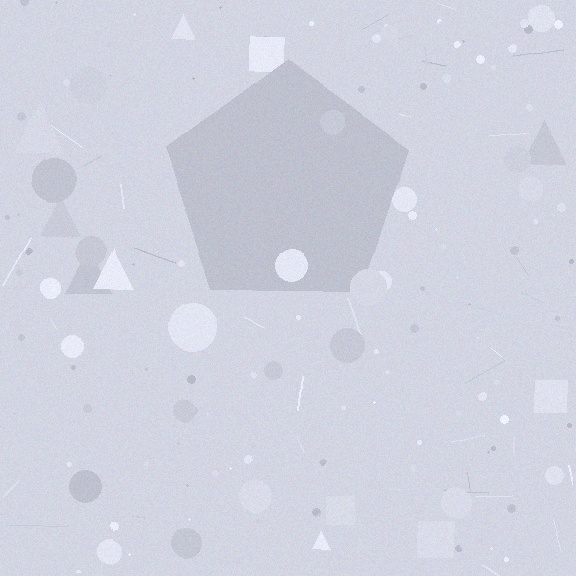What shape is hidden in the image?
A pentagon is hidden in the image.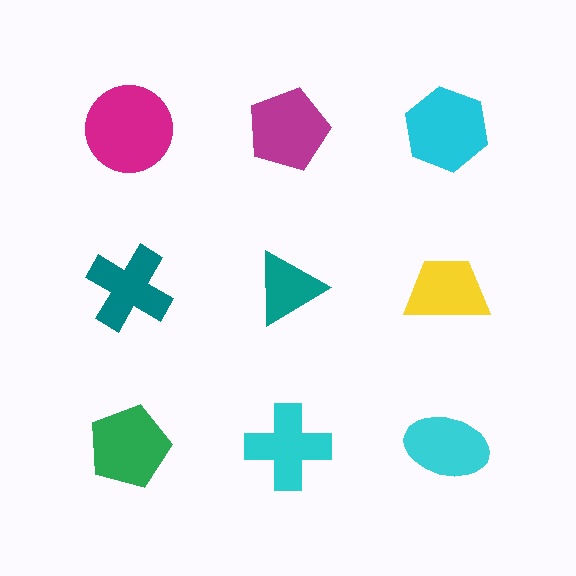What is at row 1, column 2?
A magenta pentagon.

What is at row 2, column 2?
A teal triangle.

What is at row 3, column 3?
A cyan ellipse.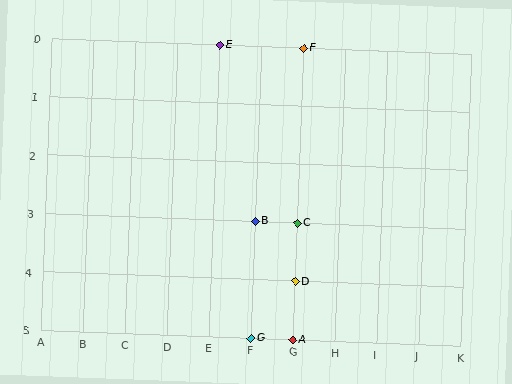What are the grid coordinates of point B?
Point B is at grid coordinates (F, 3).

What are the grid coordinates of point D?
Point D is at grid coordinates (G, 4).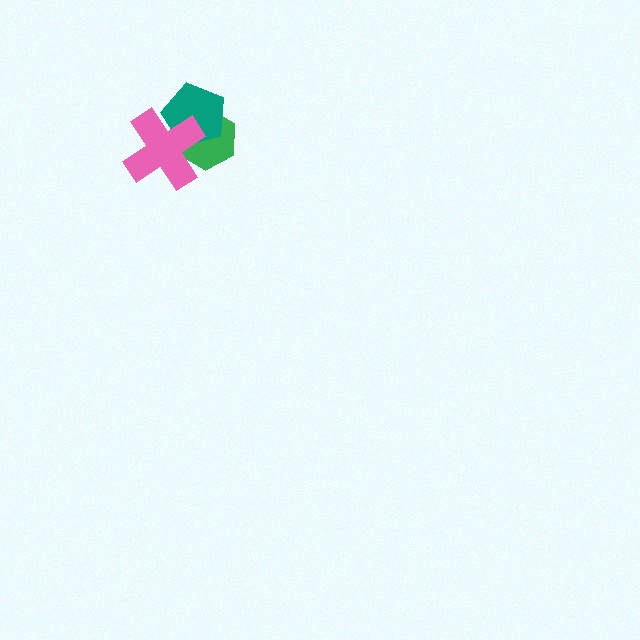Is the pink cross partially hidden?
No, no other shape covers it.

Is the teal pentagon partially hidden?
Yes, it is partially covered by another shape.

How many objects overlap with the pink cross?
2 objects overlap with the pink cross.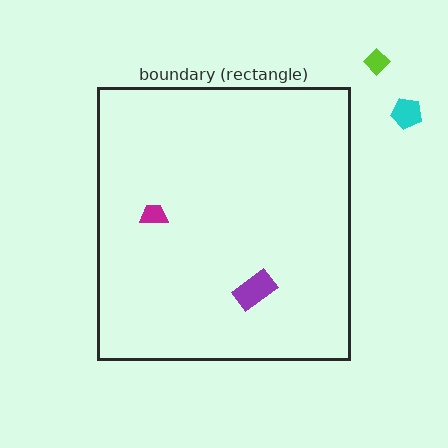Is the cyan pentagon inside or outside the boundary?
Outside.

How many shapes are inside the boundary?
2 inside, 2 outside.